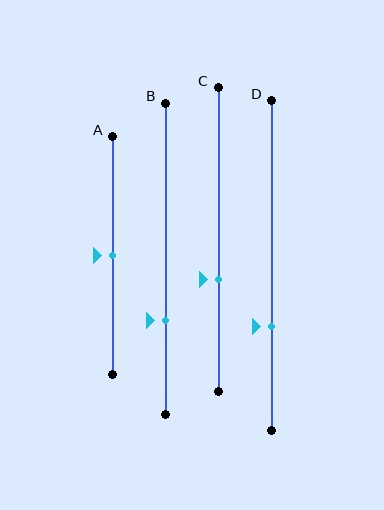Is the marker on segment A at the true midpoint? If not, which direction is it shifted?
Yes, the marker on segment A is at the true midpoint.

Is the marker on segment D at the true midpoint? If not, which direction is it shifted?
No, the marker on segment D is shifted downward by about 19% of the segment length.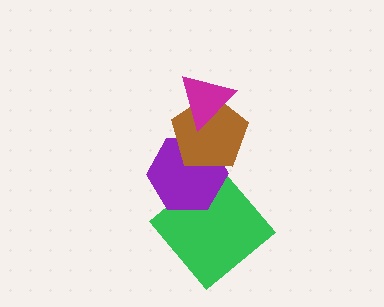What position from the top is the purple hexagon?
The purple hexagon is 3rd from the top.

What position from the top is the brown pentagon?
The brown pentagon is 2nd from the top.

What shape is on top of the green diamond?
The purple hexagon is on top of the green diamond.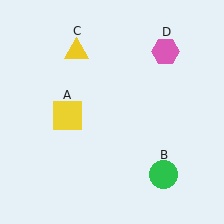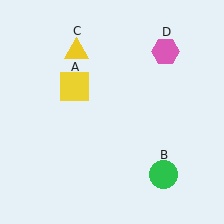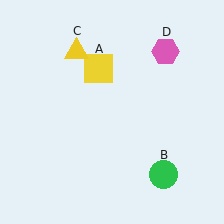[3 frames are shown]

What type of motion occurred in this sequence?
The yellow square (object A) rotated clockwise around the center of the scene.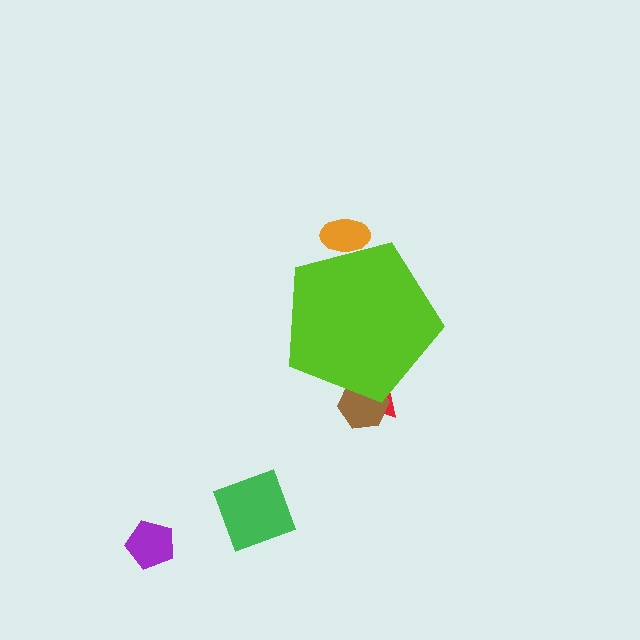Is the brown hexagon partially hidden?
Yes, the brown hexagon is partially hidden behind the lime pentagon.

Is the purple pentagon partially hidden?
No, the purple pentagon is fully visible.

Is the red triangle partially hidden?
Yes, the red triangle is partially hidden behind the lime pentagon.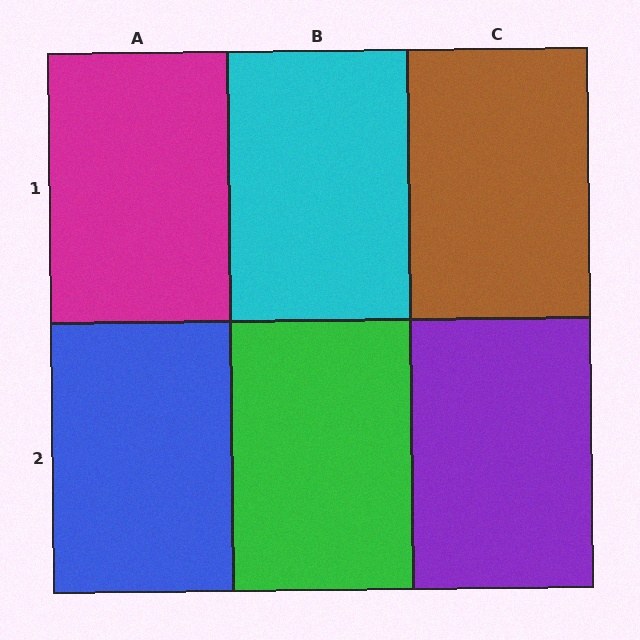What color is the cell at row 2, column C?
Purple.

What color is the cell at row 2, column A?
Blue.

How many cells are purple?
1 cell is purple.